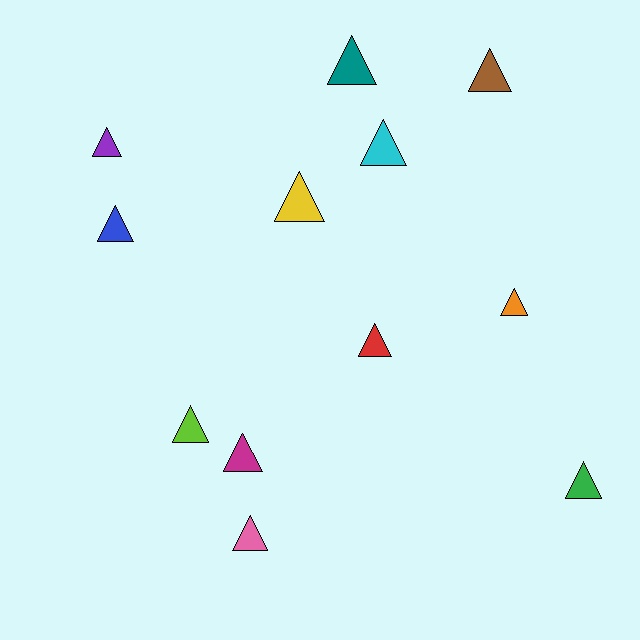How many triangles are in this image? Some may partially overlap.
There are 12 triangles.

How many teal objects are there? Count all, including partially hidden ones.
There is 1 teal object.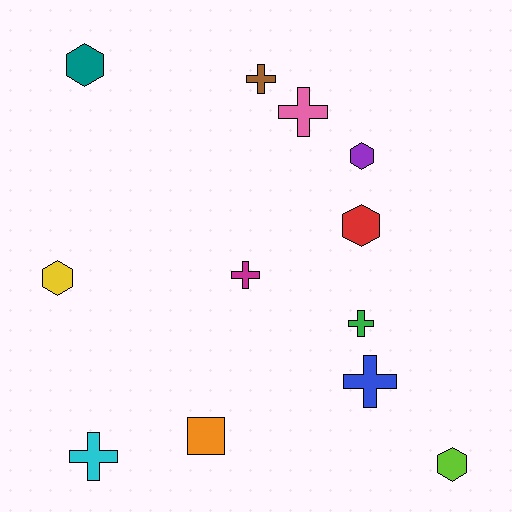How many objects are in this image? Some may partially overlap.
There are 12 objects.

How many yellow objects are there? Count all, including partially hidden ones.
There is 1 yellow object.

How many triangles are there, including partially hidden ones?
There are no triangles.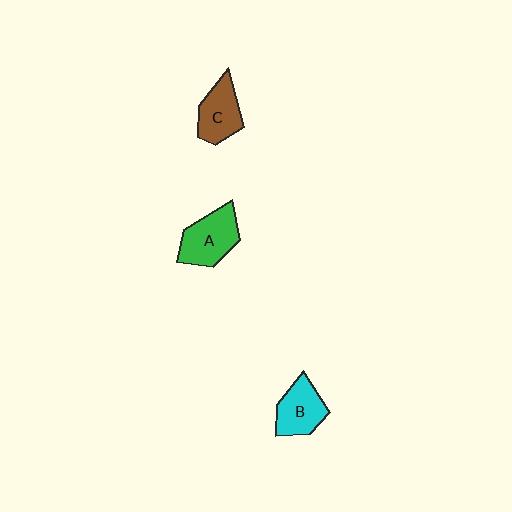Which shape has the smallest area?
Shape C (brown).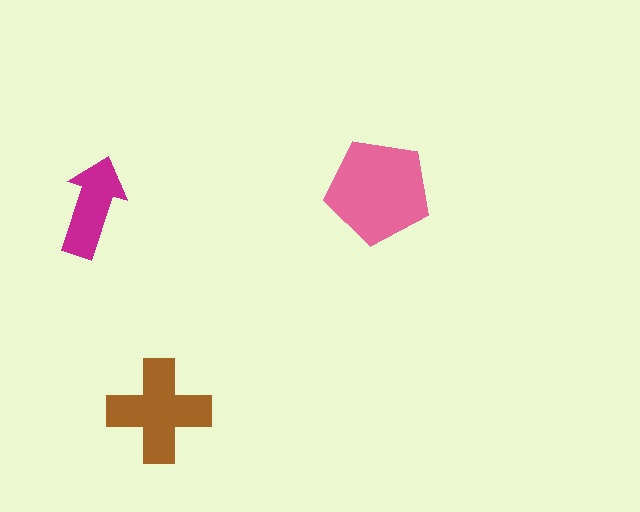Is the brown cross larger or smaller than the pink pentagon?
Smaller.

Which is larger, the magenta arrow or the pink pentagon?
The pink pentagon.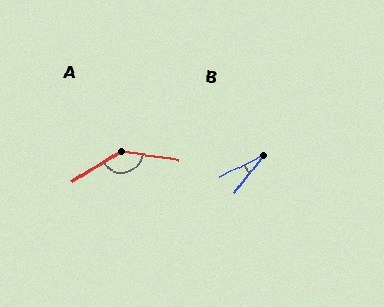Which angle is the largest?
A, at approximately 140 degrees.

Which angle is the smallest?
B, at approximately 26 degrees.